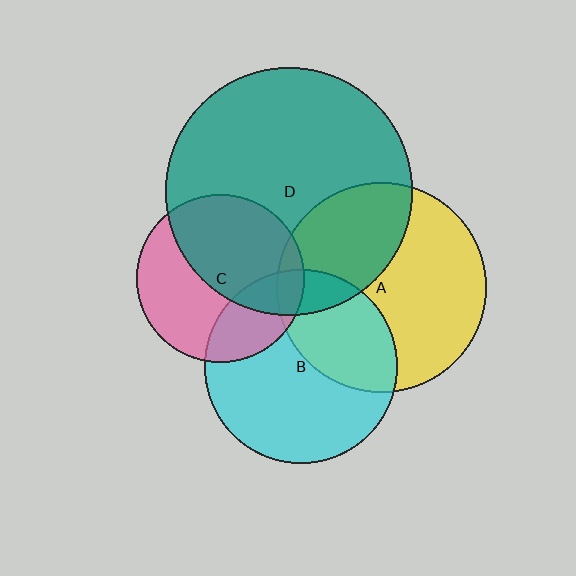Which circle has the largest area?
Circle D (teal).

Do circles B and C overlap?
Yes.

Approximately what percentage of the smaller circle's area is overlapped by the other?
Approximately 25%.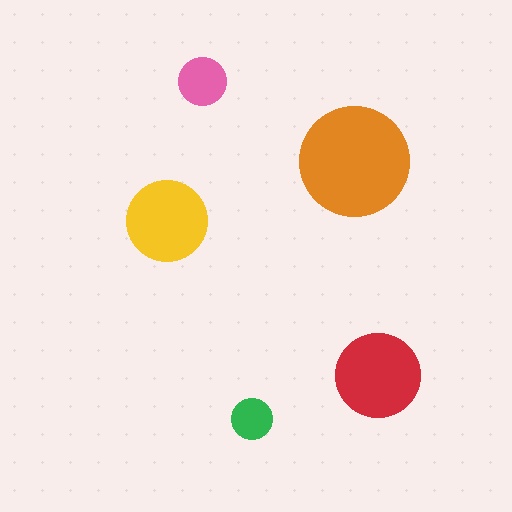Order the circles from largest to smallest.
the orange one, the red one, the yellow one, the pink one, the green one.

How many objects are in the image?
There are 5 objects in the image.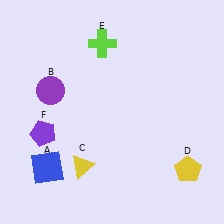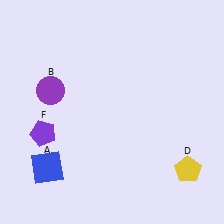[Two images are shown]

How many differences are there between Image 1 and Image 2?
There are 2 differences between the two images.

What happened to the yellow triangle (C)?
The yellow triangle (C) was removed in Image 2. It was in the bottom-left area of Image 1.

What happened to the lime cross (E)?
The lime cross (E) was removed in Image 2. It was in the top-left area of Image 1.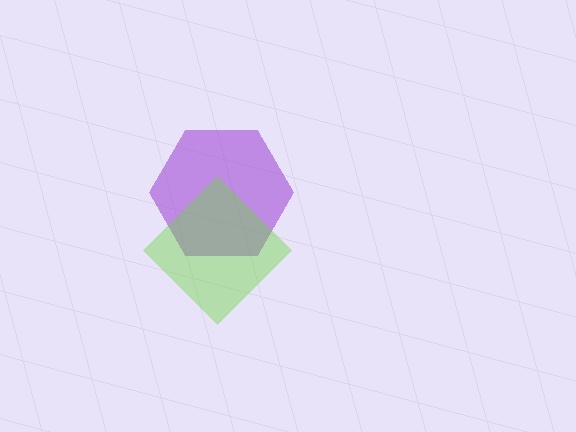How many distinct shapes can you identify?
There are 2 distinct shapes: a purple hexagon, a lime diamond.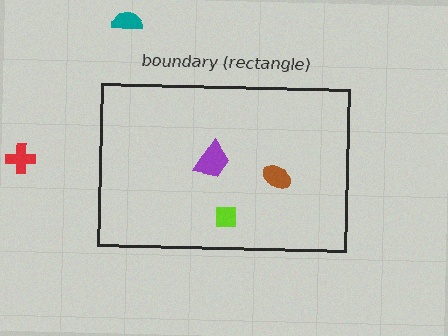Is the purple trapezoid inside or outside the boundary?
Inside.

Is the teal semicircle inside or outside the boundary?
Outside.